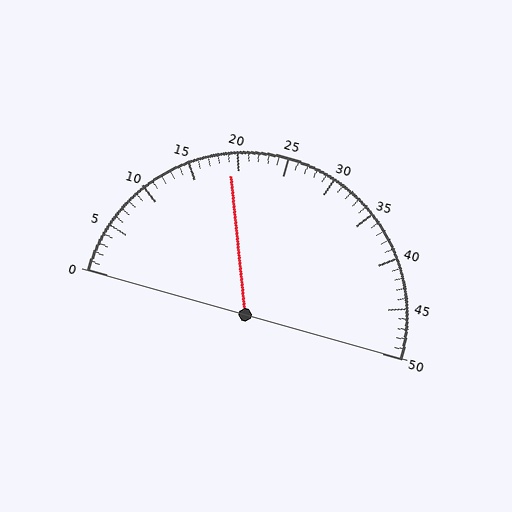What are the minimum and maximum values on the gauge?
The gauge ranges from 0 to 50.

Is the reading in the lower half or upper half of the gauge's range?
The reading is in the lower half of the range (0 to 50).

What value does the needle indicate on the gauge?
The needle indicates approximately 19.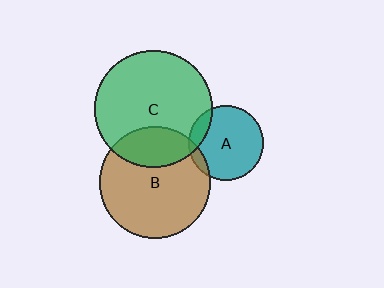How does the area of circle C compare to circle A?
Approximately 2.5 times.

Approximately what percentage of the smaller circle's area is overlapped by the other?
Approximately 10%.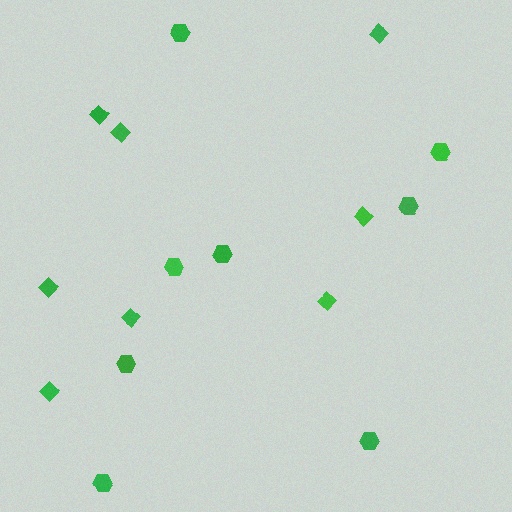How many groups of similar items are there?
There are 2 groups: one group of hexagons (8) and one group of diamonds (8).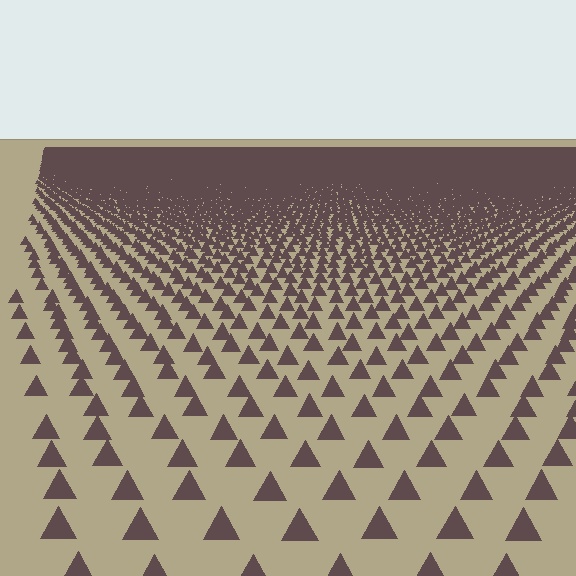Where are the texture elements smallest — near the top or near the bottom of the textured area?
Near the top.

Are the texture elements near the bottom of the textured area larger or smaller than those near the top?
Larger. Near the bottom, elements are closer to the viewer and appear at a bigger on-screen size.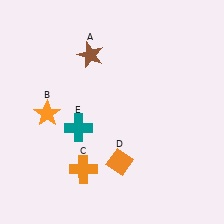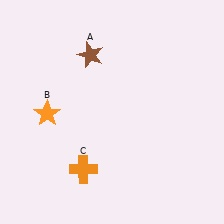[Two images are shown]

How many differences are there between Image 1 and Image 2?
There are 2 differences between the two images.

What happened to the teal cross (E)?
The teal cross (E) was removed in Image 2. It was in the bottom-left area of Image 1.